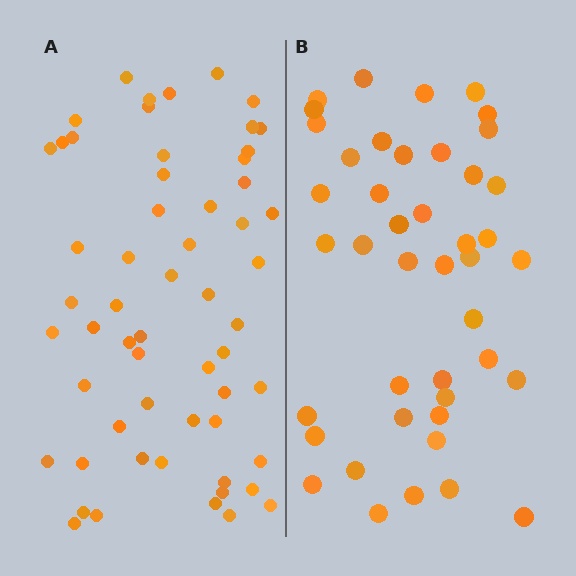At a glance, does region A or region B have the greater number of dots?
Region A (the left region) has more dots.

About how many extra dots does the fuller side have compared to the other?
Region A has approximately 15 more dots than region B.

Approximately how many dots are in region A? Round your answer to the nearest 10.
About 60 dots. (The exact count is 58, which rounds to 60.)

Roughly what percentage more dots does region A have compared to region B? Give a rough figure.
About 35% more.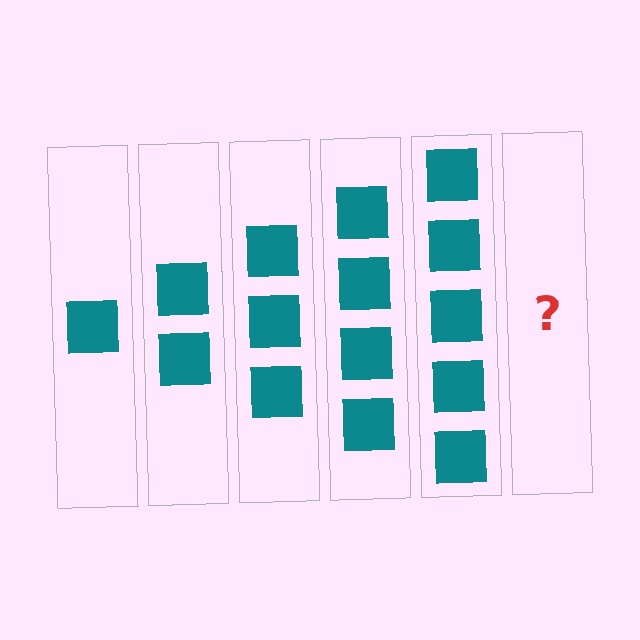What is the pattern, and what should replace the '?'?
The pattern is that each step adds one more square. The '?' should be 6 squares.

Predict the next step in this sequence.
The next step is 6 squares.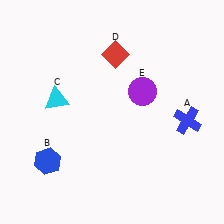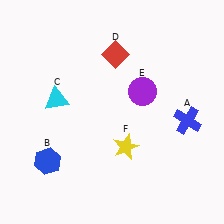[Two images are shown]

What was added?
A yellow star (F) was added in Image 2.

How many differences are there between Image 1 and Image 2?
There is 1 difference between the two images.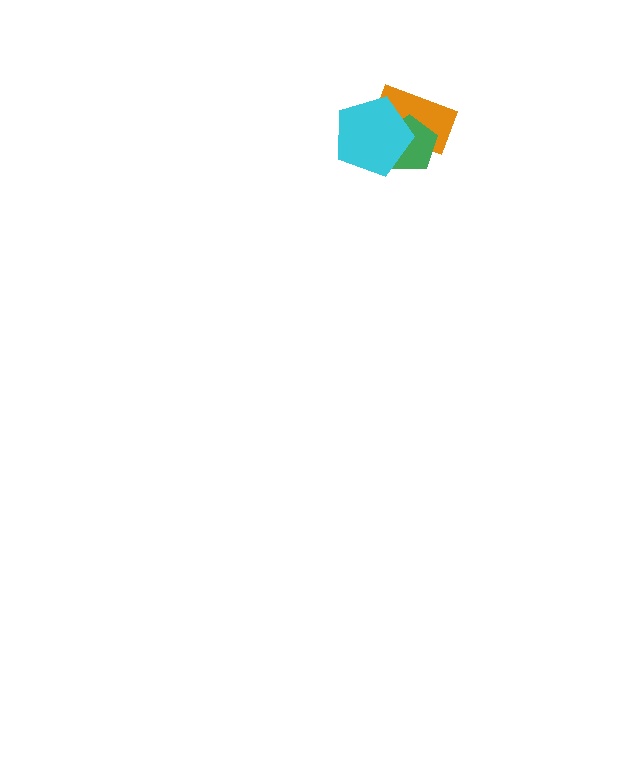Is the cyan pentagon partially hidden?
No, no other shape covers it.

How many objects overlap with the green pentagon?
2 objects overlap with the green pentagon.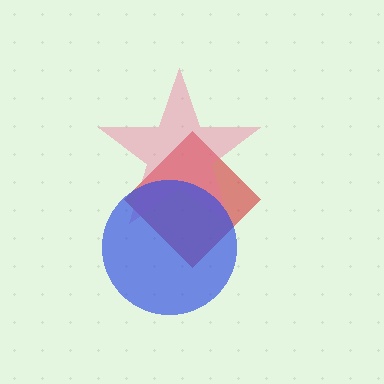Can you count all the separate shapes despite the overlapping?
Yes, there are 3 separate shapes.